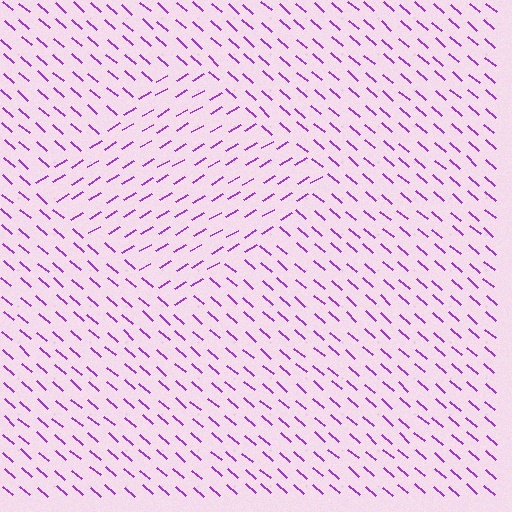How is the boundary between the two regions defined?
The boundary is defined purely by a change in line orientation (approximately 71 degrees difference). All lines are the same color and thickness.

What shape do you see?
I see a diamond.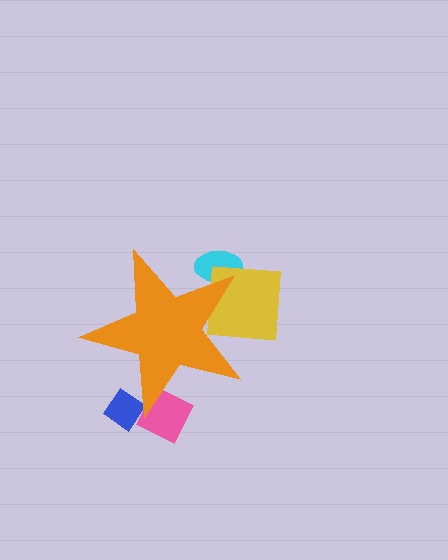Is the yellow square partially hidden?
Yes, the yellow square is partially hidden behind the orange star.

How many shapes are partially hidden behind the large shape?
4 shapes are partially hidden.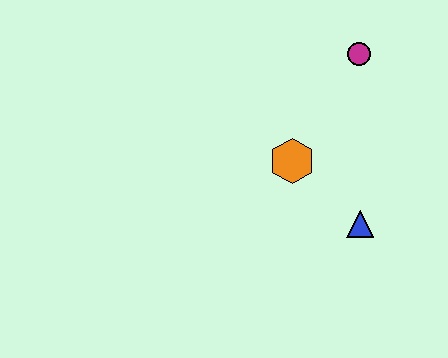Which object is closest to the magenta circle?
The orange hexagon is closest to the magenta circle.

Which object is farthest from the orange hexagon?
The magenta circle is farthest from the orange hexagon.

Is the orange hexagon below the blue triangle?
No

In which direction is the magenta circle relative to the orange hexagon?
The magenta circle is above the orange hexagon.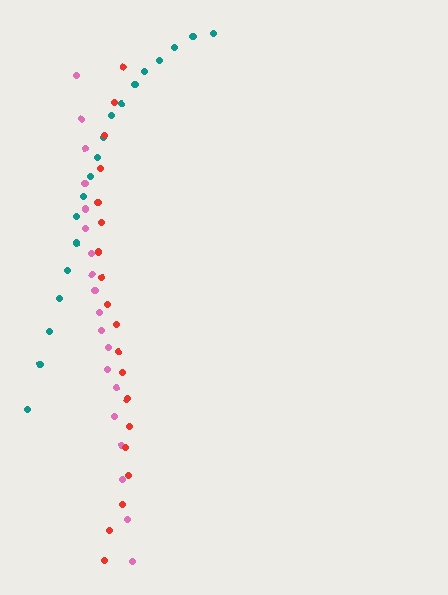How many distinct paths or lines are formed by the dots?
There are 3 distinct paths.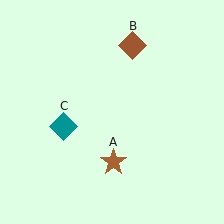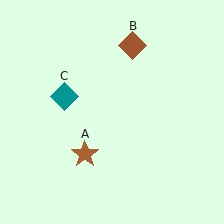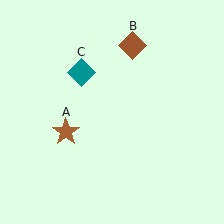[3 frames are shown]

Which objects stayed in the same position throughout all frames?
Brown diamond (object B) remained stationary.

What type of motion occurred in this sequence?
The brown star (object A), teal diamond (object C) rotated clockwise around the center of the scene.